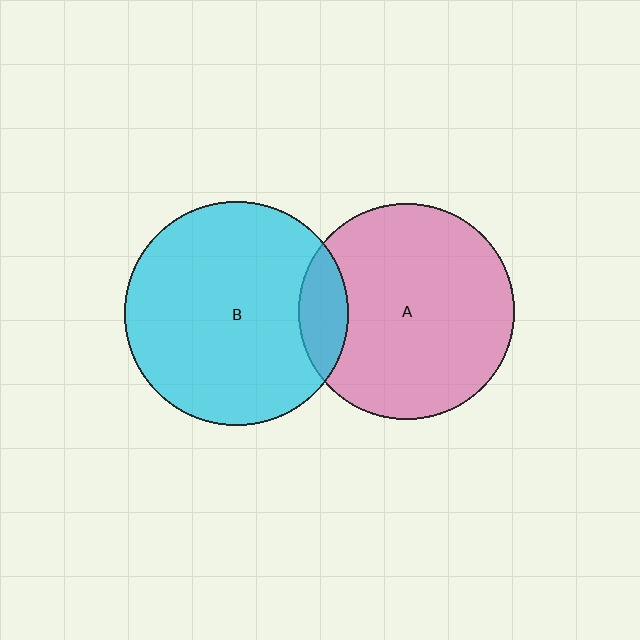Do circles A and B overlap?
Yes.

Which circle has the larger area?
Circle B (cyan).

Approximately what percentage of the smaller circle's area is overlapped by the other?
Approximately 15%.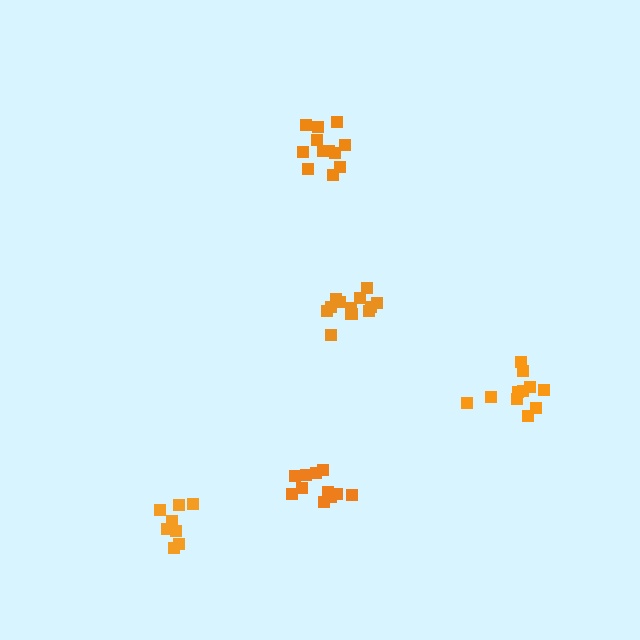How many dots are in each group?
Group 1: 12 dots, Group 2: 12 dots, Group 3: 9 dots, Group 4: 11 dots, Group 5: 11 dots (55 total).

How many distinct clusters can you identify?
There are 5 distinct clusters.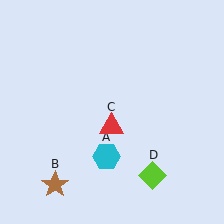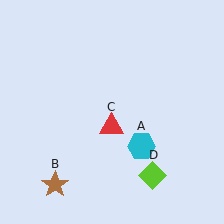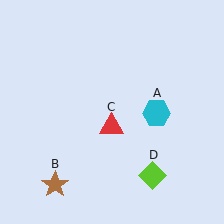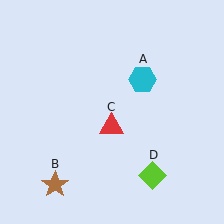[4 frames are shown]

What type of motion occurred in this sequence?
The cyan hexagon (object A) rotated counterclockwise around the center of the scene.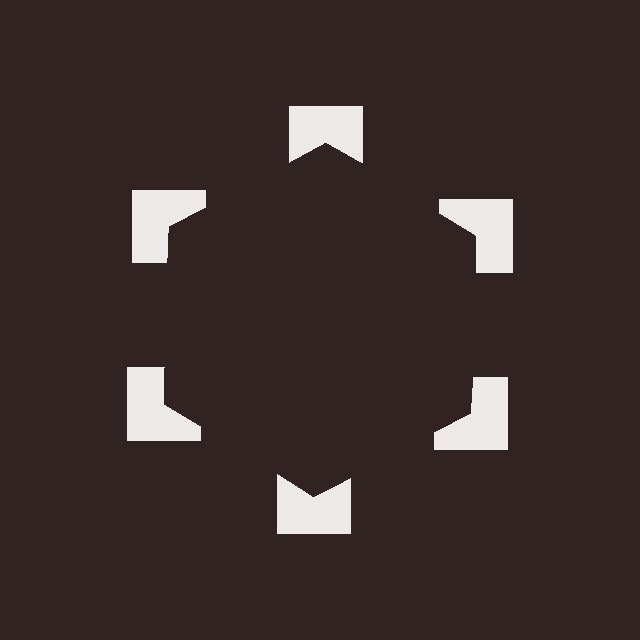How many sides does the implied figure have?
6 sides.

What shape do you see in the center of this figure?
An illusory hexagon — its edges are inferred from the aligned wedge cuts in the notched squares, not physically drawn.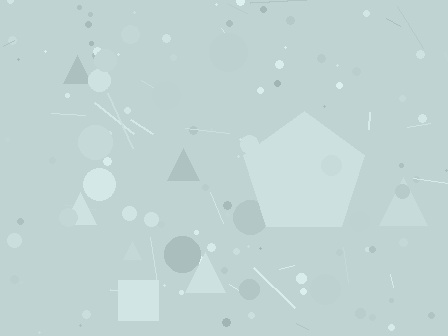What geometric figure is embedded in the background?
A pentagon is embedded in the background.